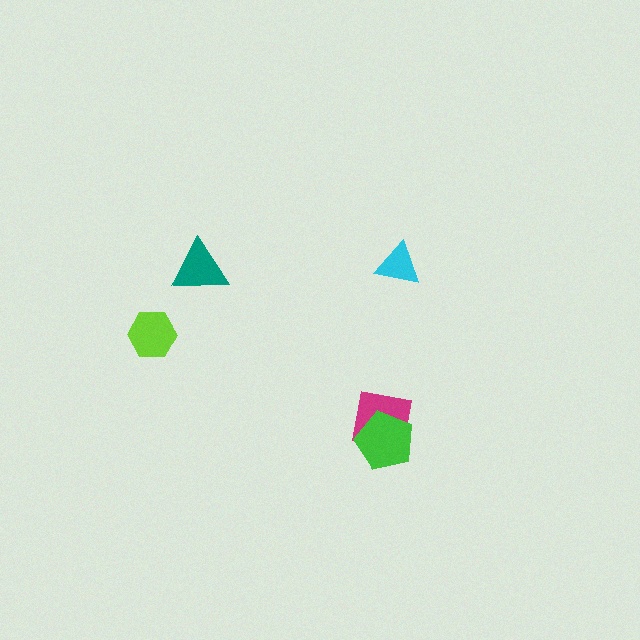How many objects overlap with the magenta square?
1 object overlaps with the magenta square.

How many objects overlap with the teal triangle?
0 objects overlap with the teal triangle.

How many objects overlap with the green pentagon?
1 object overlaps with the green pentagon.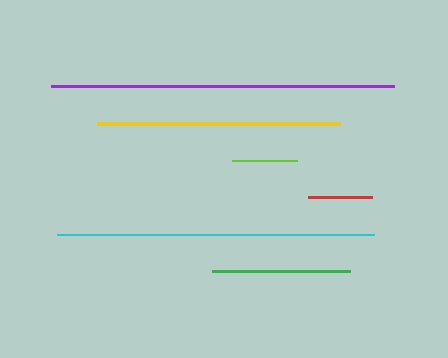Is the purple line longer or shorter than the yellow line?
The purple line is longer than the yellow line.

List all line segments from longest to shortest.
From longest to shortest: purple, cyan, yellow, green, lime, red.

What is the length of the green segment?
The green segment is approximately 138 pixels long.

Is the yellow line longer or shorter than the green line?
The yellow line is longer than the green line.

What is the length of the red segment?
The red segment is approximately 63 pixels long.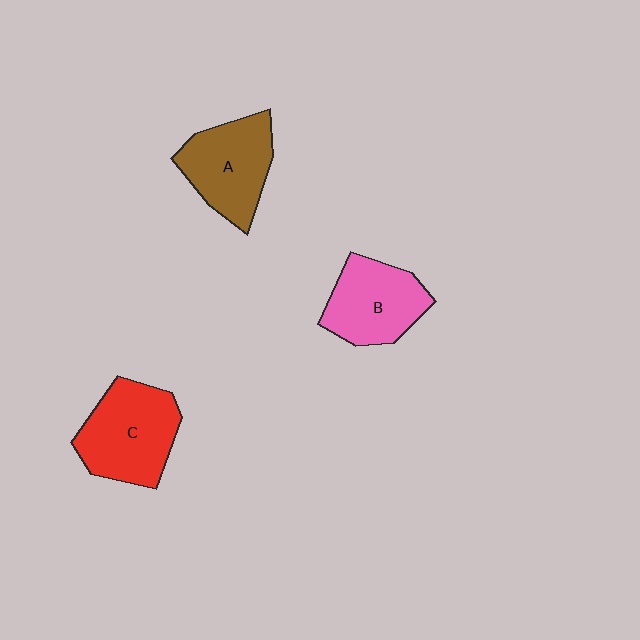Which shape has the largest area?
Shape C (red).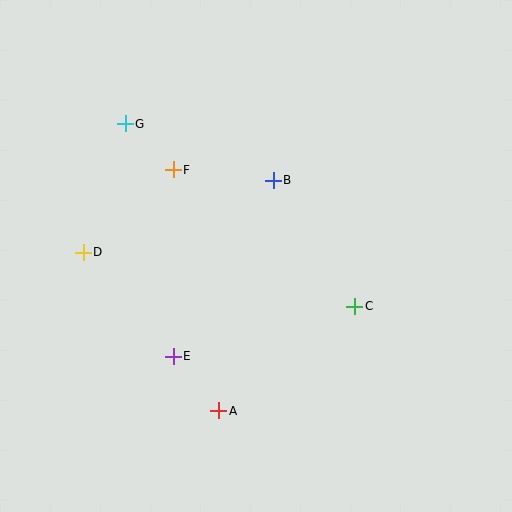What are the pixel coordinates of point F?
Point F is at (173, 170).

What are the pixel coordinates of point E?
Point E is at (173, 356).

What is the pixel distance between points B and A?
The distance between B and A is 237 pixels.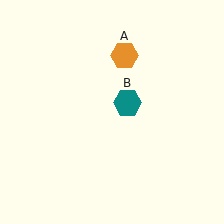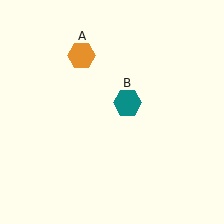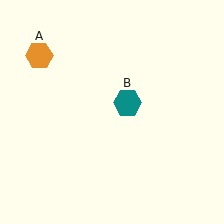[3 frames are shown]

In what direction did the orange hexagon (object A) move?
The orange hexagon (object A) moved left.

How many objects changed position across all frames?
1 object changed position: orange hexagon (object A).